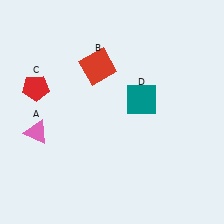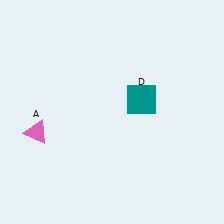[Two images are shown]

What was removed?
The red square (B), the red pentagon (C) were removed in Image 2.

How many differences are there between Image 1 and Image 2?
There are 2 differences between the two images.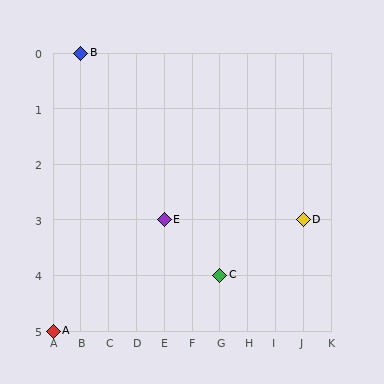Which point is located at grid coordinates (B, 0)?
Point B is at (B, 0).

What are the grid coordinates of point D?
Point D is at grid coordinates (J, 3).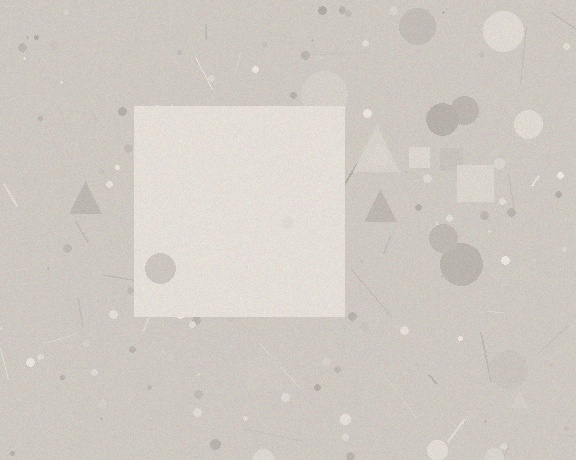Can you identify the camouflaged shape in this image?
The camouflaged shape is a square.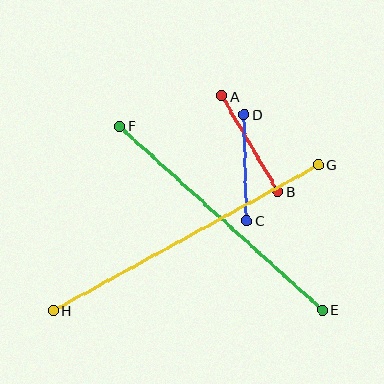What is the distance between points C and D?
The distance is approximately 106 pixels.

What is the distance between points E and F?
The distance is approximately 274 pixels.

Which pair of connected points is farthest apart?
Points G and H are farthest apart.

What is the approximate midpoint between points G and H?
The midpoint is at approximately (186, 238) pixels.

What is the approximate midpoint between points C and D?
The midpoint is at approximately (245, 168) pixels.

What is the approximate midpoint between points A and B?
The midpoint is at approximately (250, 144) pixels.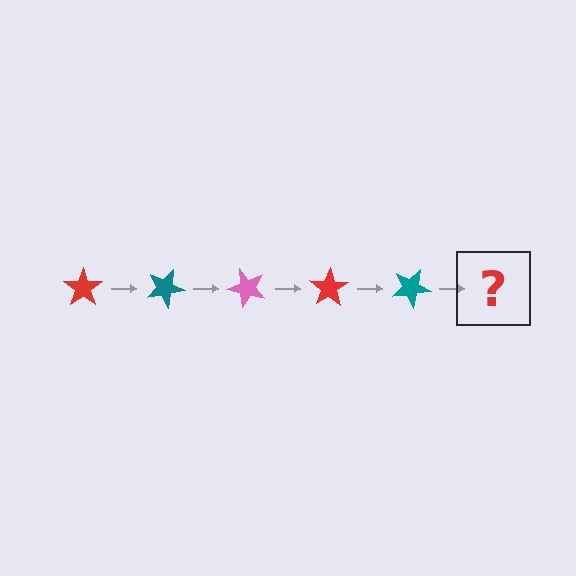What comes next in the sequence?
The next element should be a pink star, rotated 125 degrees from the start.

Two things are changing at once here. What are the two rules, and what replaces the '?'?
The two rules are that it rotates 25 degrees each step and the color cycles through red, teal, and pink. The '?' should be a pink star, rotated 125 degrees from the start.